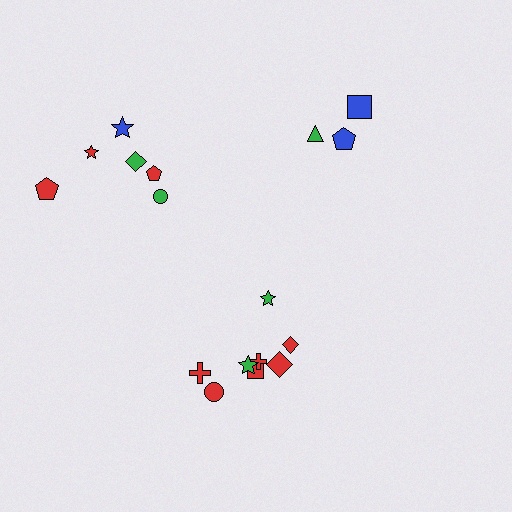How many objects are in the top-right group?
There are 3 objects.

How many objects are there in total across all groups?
There are 17 objects.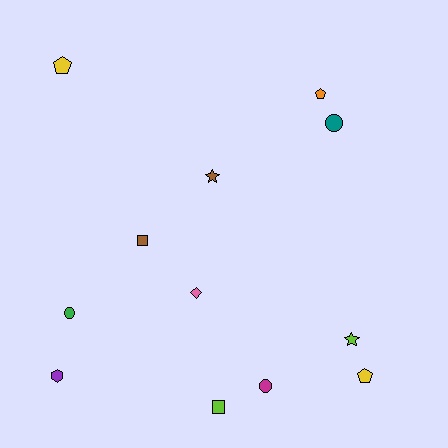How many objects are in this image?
There are 12 objects.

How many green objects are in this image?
There is 1 green object.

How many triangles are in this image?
There are no triangles.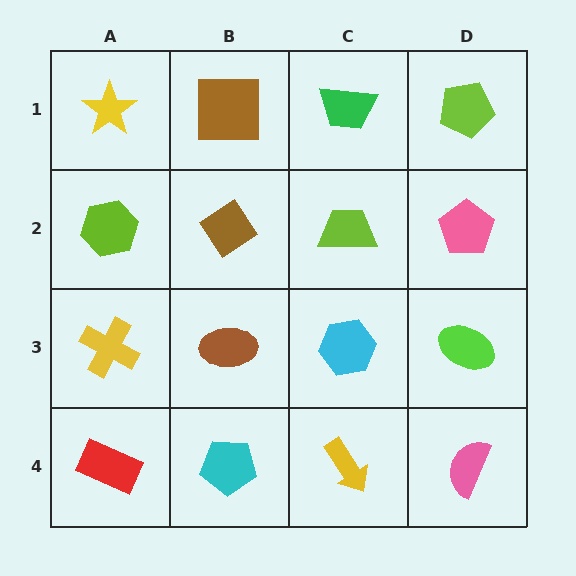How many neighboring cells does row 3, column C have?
4.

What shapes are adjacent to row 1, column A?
A lime hexagon (row 2, column A), a brown square (row 1, column B).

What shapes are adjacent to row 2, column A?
A yellow star (row 1, column A), a yellow cross (row 3, column A), a brown diamond (row 2, column B).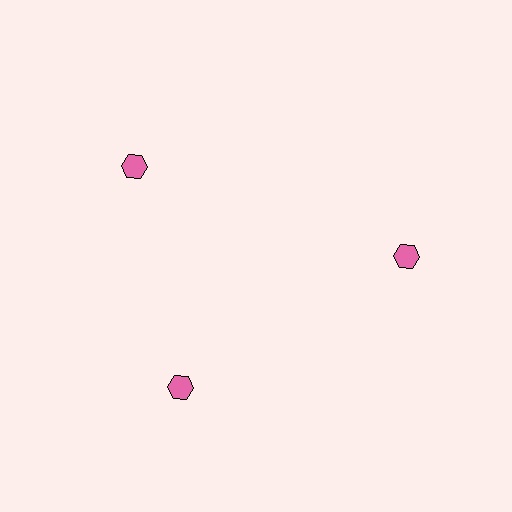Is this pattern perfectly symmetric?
No. The 3 pink hexagons are arranged in a ring, but one element near the 11 o'clock position is rotated out of alignment along the ring, breaking the 3-fold rotational symmetry.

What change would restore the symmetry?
The symmetry would be restored by rotating it back into even spacing with its neighbors so that all 3 hexagons sit at equal angles and equal distance from the center.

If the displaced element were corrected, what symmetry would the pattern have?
It would have 3-fold rotational symmetry — the pattern would map onto itself every 120 degrees.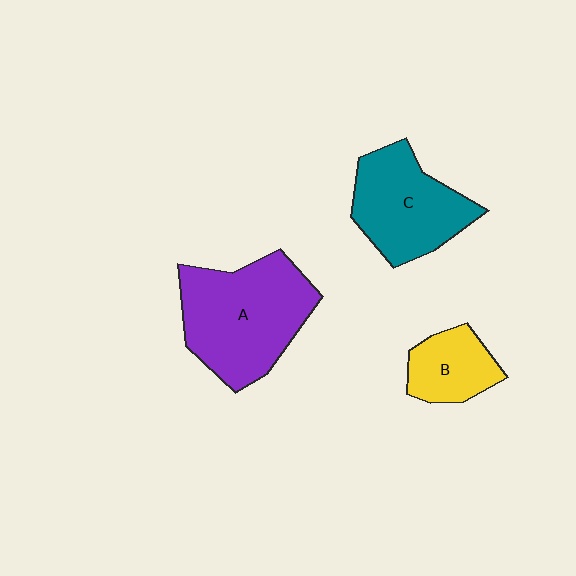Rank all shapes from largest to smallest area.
From largest to smallest: A (purple), C (teal), B (yellow).